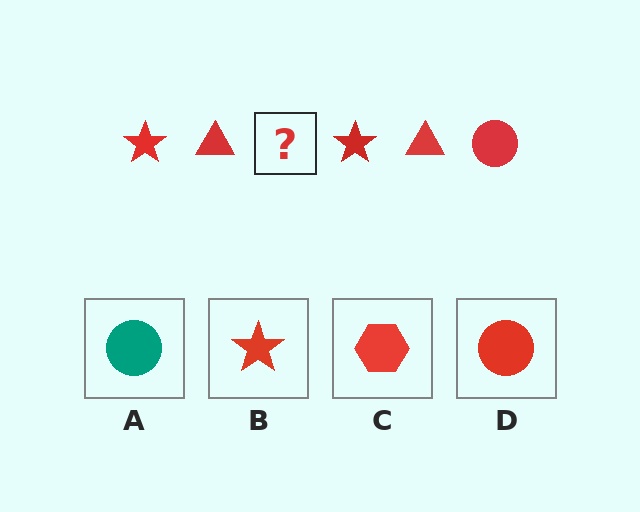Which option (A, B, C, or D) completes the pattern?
D.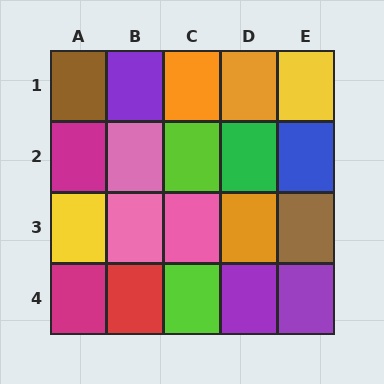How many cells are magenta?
2 cells are magenta.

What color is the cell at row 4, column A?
Magenta.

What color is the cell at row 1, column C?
Orange.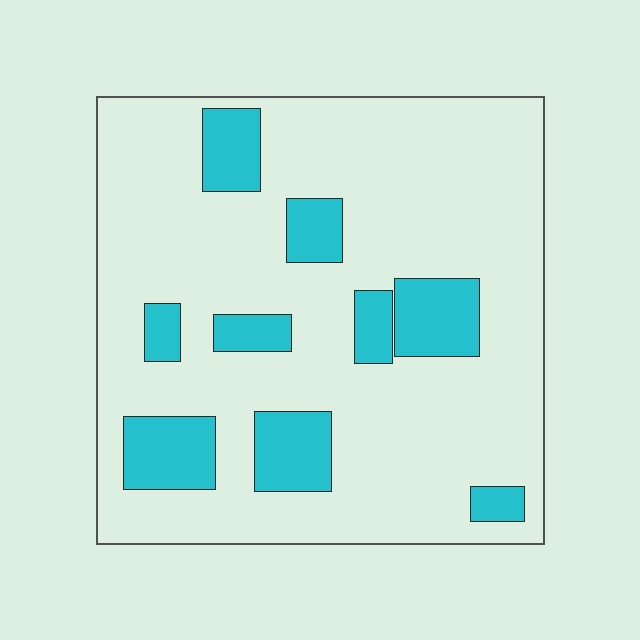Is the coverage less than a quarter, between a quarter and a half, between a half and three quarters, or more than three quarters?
Less than a quarter.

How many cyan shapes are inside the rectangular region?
9.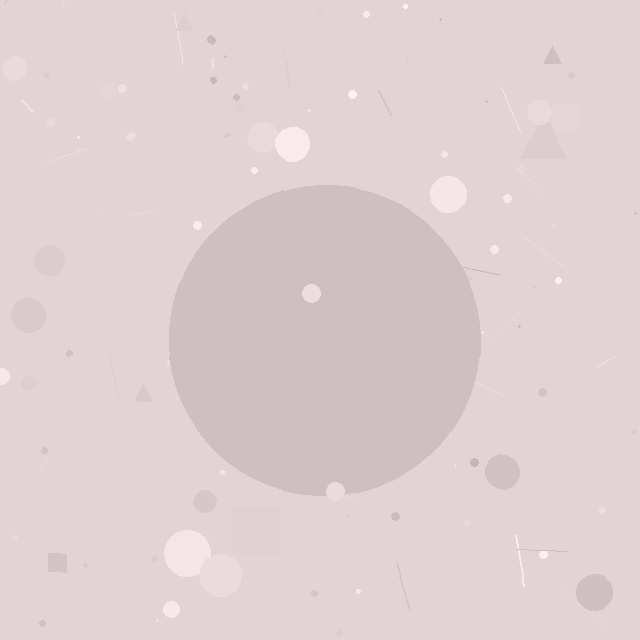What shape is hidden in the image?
A circle is hidden in the image.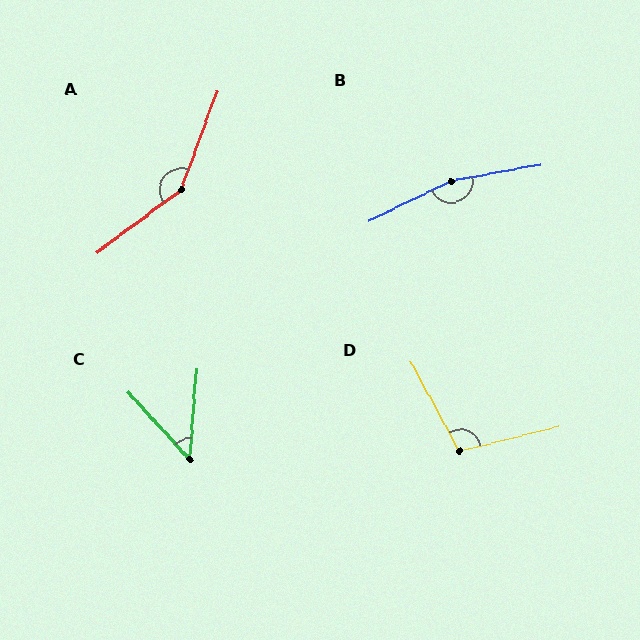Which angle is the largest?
B, at approximately 164 degrees.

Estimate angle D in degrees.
Approximately 104 degrees.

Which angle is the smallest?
C, at approximately 47 degrees.